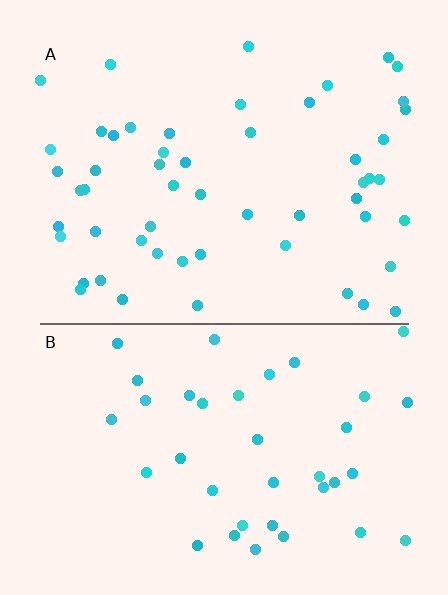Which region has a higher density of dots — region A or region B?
A (the top).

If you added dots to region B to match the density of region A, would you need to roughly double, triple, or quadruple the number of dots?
Approximately double.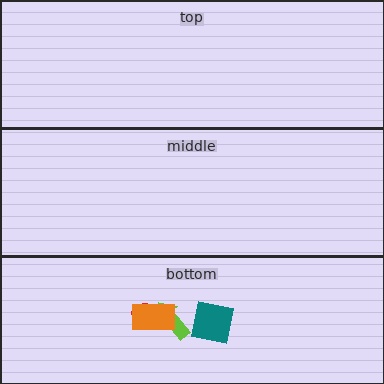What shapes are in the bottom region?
The red ellipse, the teal square, the lime arrow, the orange rectangle.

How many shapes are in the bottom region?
4.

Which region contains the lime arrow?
The bottom region.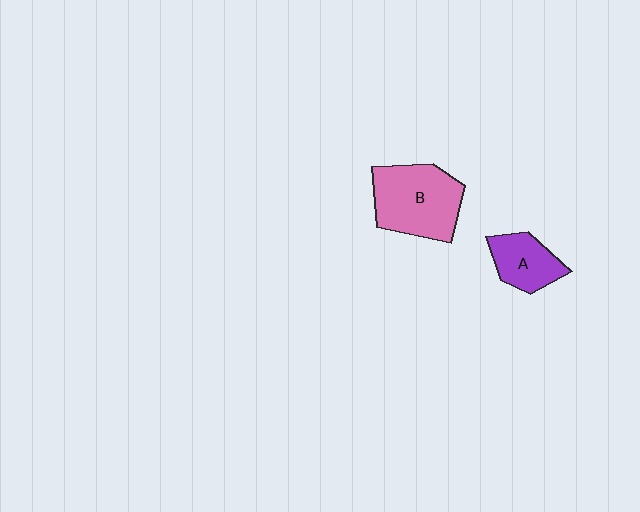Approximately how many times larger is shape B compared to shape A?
Approximately 1.8 times.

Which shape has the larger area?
Shape B (pink).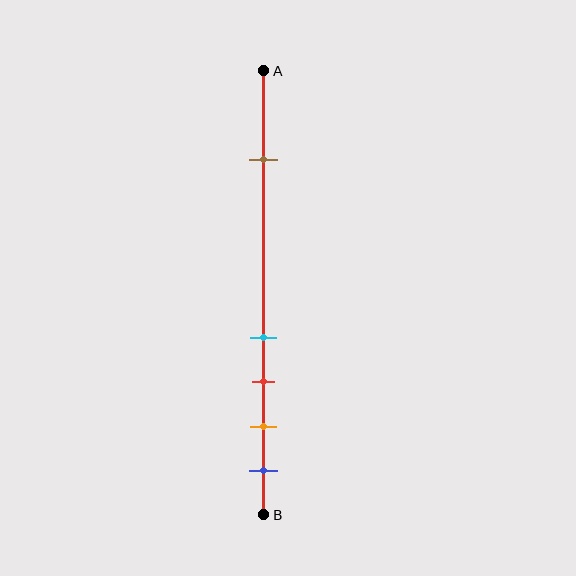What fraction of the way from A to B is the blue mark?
The blue mark is approximately 90% (0.9) of the way from A to B.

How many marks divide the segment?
There are 5 marks dividing the segment.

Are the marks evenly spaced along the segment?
No, the marks are not evenly spaced.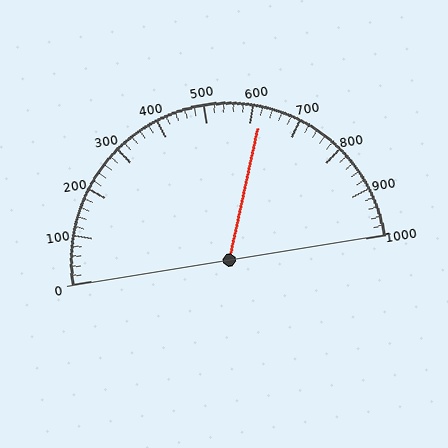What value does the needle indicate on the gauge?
The needle indicates approximately 620.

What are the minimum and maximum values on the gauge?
The gauge ranges from 0 to 1000.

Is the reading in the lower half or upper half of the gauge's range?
The reading is in the upper half of the range (0 to 1000).